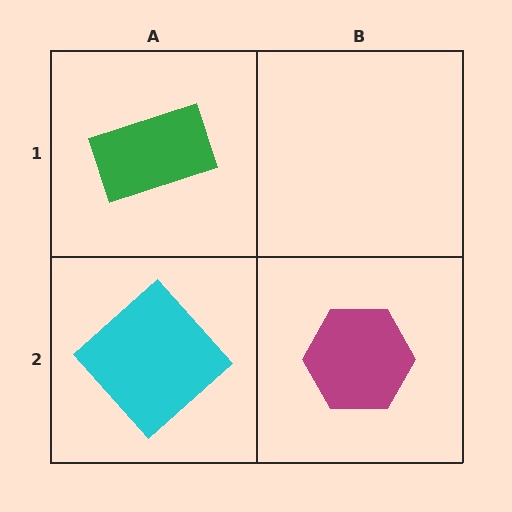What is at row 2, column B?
A magenta hexagon.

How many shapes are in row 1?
1 shape.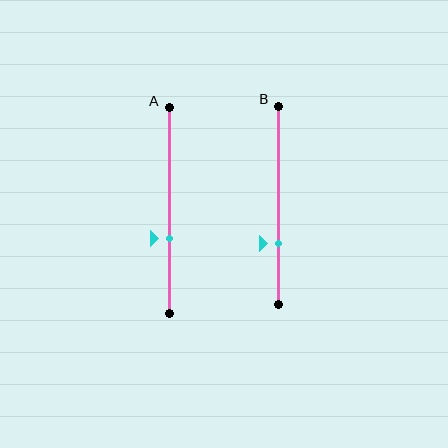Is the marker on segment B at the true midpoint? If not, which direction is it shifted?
No, the marker on segment B is shifted downward by about 19% of the segment length.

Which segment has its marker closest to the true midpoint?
Segment A has its marker closest to the true midpoint.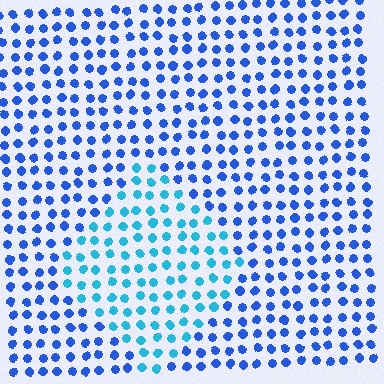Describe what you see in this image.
The image is filled with small blue elements in a uniform arrangement. A diamond-shaped region is visible where the elements are tinted to a slightly different hue, forming a subtle color boundary.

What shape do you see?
I see a diamond.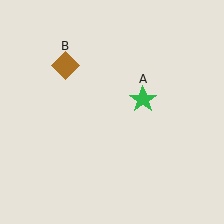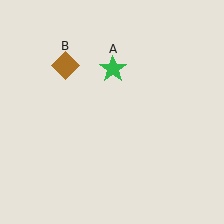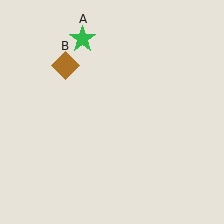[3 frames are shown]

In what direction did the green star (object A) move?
The green star (object A) moved up and to the left.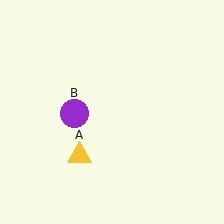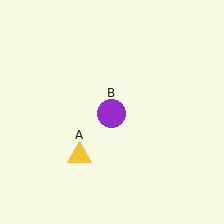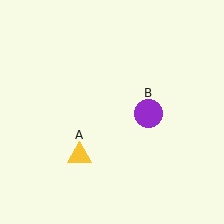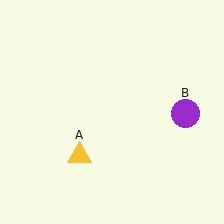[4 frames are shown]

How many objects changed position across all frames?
1 object changed position: purple circle (object B).